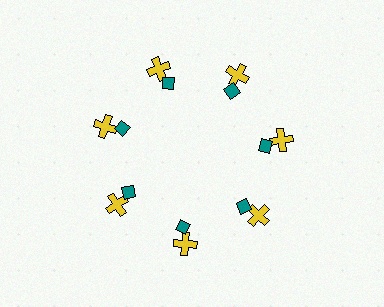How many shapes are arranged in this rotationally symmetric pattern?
There are 14 shapes, arranged in 7 groups of 2.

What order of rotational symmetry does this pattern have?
This pattern has 7-fold rotational symmetry.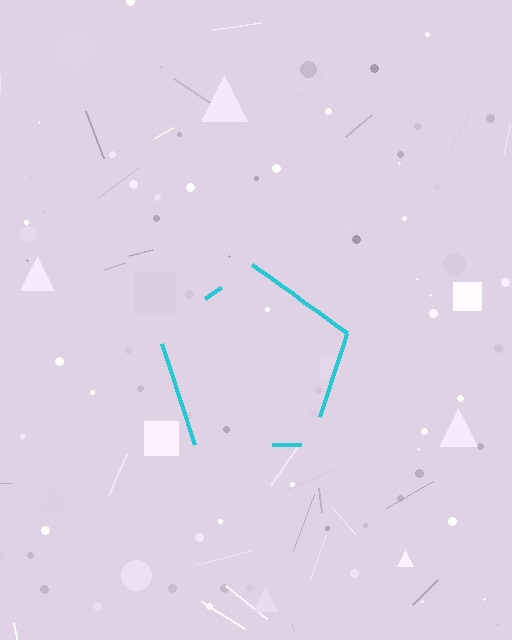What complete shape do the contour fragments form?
The contour fragments form a pentagon.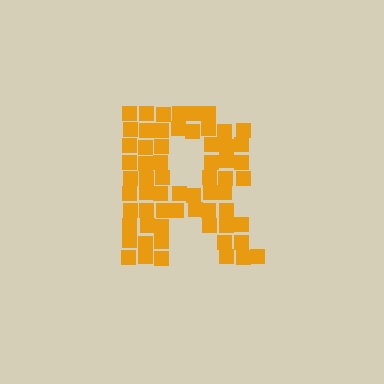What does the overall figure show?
The overall figure shows the letter R.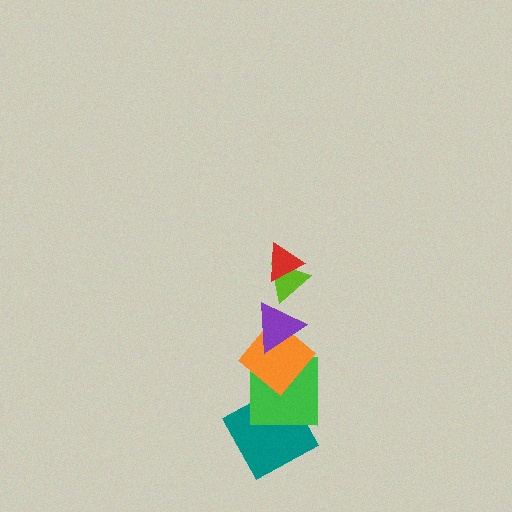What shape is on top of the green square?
The orange diamond is on top of the green square.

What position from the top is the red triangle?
The red triangle is 1st from the top.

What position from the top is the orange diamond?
The orange diamond is 4th from the top.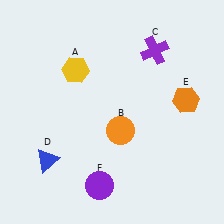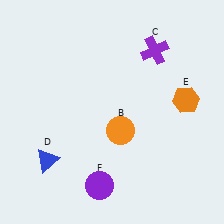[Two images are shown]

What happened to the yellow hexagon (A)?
The yellow hexagon (A) was removed in Image 2. It was in the top-left area of Image 1.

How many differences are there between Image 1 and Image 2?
There is 1 difference between the two images.